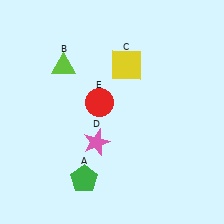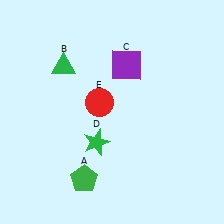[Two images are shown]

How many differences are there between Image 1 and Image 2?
There are 3 differences between the two images.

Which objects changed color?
B changed from lime to green. C changed from yellow to purple. D changed from pink to green.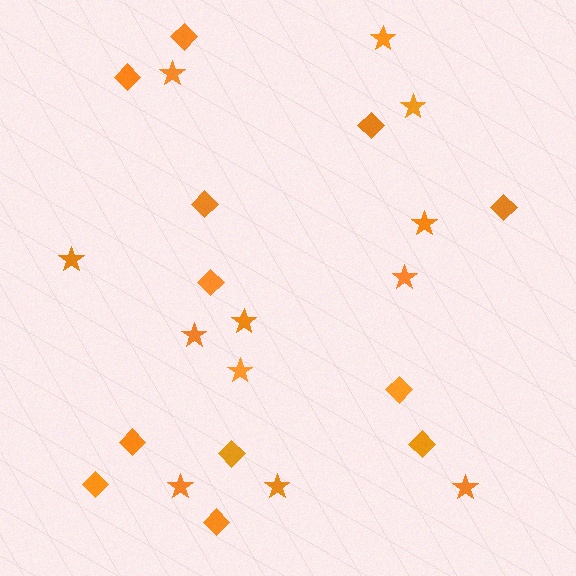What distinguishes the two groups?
There are 2 groups: one group of stars (12) and one group of diamonds (12).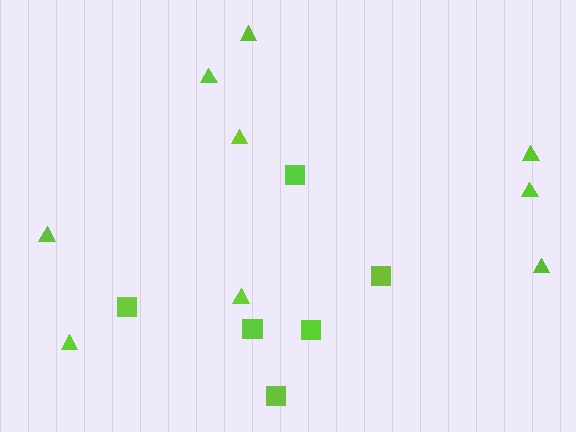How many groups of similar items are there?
There are 2 groups: one group of squares (6) and one group of triangles (9).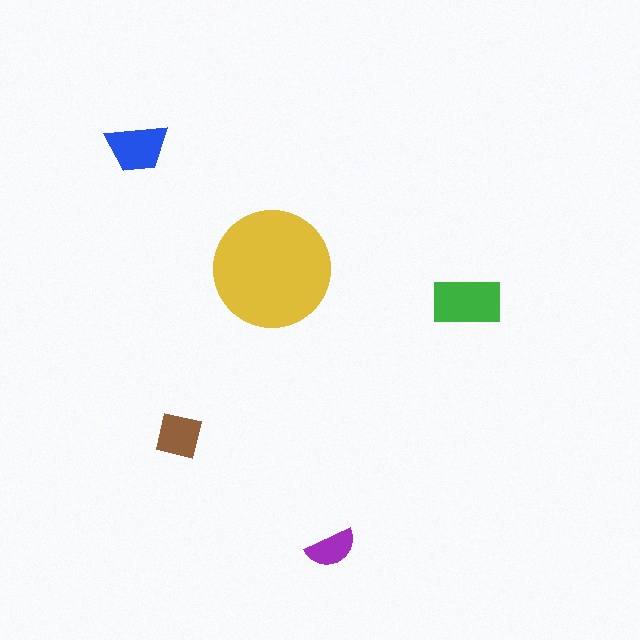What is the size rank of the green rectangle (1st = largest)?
2nd.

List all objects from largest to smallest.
The yellow circle, the green rectangle, the blue trapezoid, the brown square, the purple semicircle.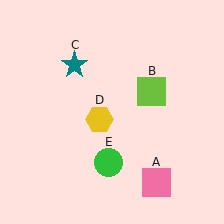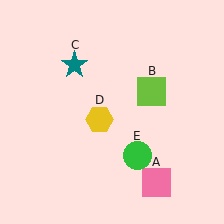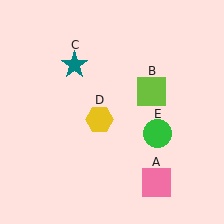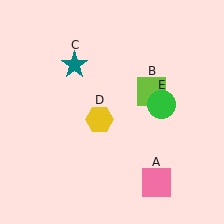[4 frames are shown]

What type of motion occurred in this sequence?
The green circle (object E) rotated counterclockwise around the center of the scene.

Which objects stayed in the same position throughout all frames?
Pink square (object A) and lime square (object B) and teal star (object C) and yellow hexagon (object D) remained stationary.